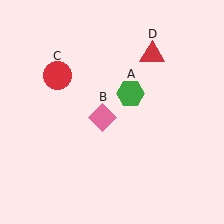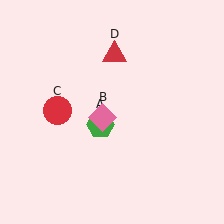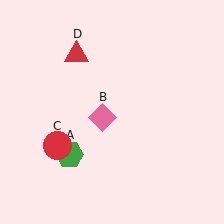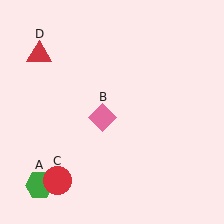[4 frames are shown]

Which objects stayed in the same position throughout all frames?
Pink diamond (object B) remained stationary.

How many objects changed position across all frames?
3 objects changed position: green hexagon (object A), red circle (object C), red triangle (object D).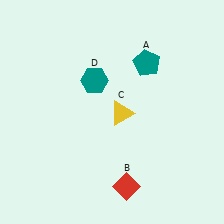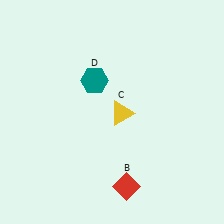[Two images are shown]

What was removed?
The teal pentagon (A) was removed in Image 2.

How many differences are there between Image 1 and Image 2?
There is 1 difference between the two images.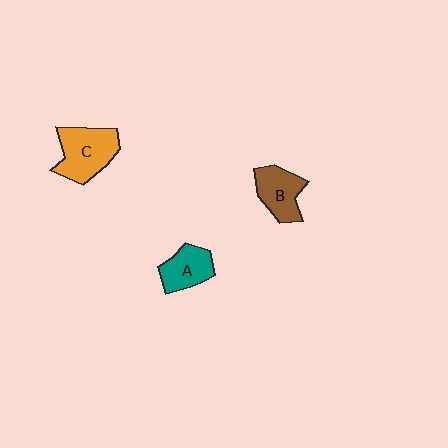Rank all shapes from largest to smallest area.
From largest to smallest: C (orange), B (brown), A (teal).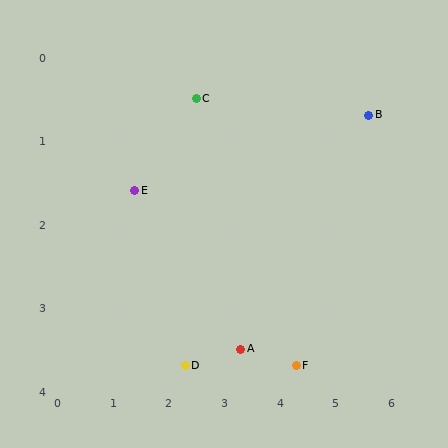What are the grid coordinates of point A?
Point A is at approximately (3.3, 3.5).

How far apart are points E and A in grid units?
Points E and A are about 2.7 grid units apart.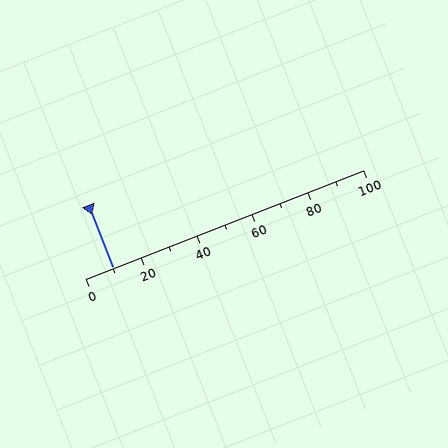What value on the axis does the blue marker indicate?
The marker indicates approximately 10.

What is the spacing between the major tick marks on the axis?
The major ticks are spaced 20 apart.